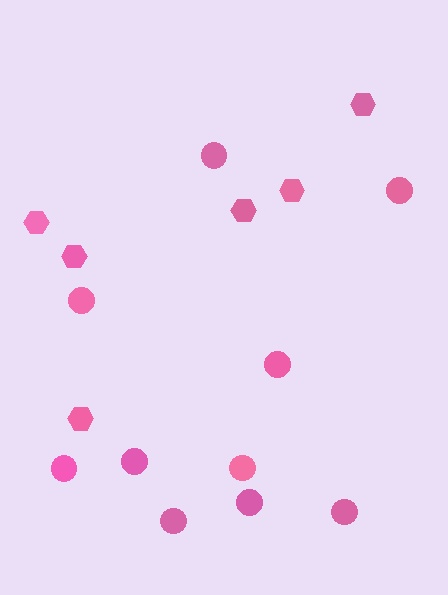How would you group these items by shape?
There are 2 groups: one group of hexagons (6) and one group of circles (10).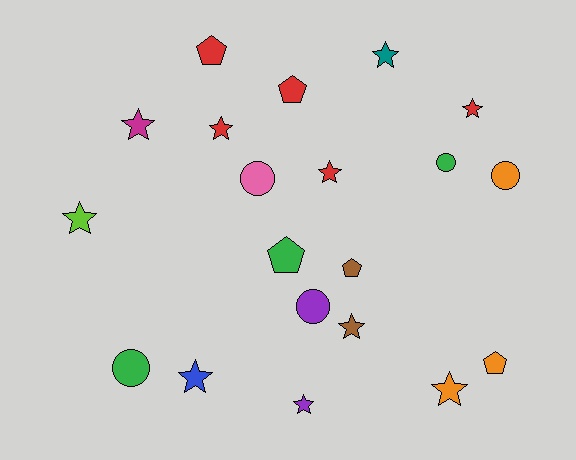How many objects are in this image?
There are 20 objects.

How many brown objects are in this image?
There are 2 brown objects.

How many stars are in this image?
There are 10 stars.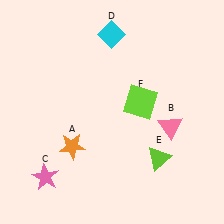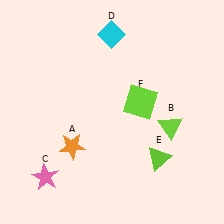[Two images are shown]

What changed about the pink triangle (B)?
In Image 1, B is pink. In Image 2, it changed to lime.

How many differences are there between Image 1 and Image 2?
There is 1 difference between the two images.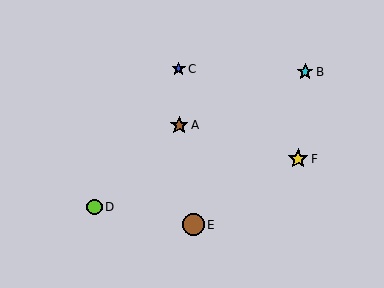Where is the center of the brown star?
The center of the brown star is at (179, 125).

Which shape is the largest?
The brown circle (labeled E) is the largest.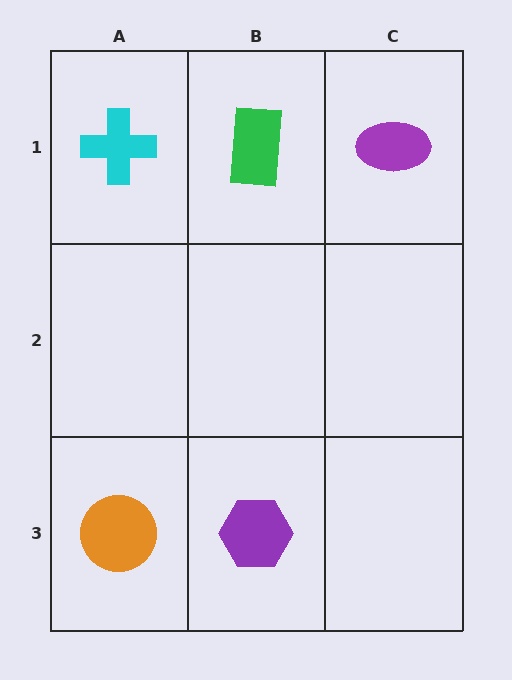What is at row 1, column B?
A green rectangle.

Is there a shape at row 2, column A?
No, that cell is empty.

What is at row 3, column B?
A purple hexagon.